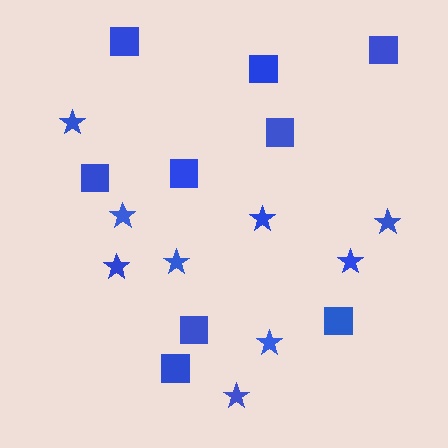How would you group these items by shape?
There are 2 groups: one group of stars (9) and one group of squares (9).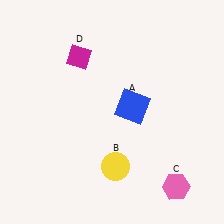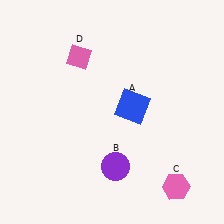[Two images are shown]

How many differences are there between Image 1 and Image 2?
There are 2 differences between the two images.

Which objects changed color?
B changed from yellow to purple. D changed from magenta to pink.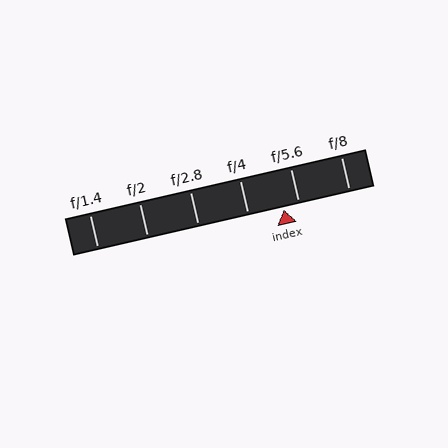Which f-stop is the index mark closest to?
The index mark is closest to f/5.6.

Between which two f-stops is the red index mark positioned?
The index mark is between f/4 and f/5.6.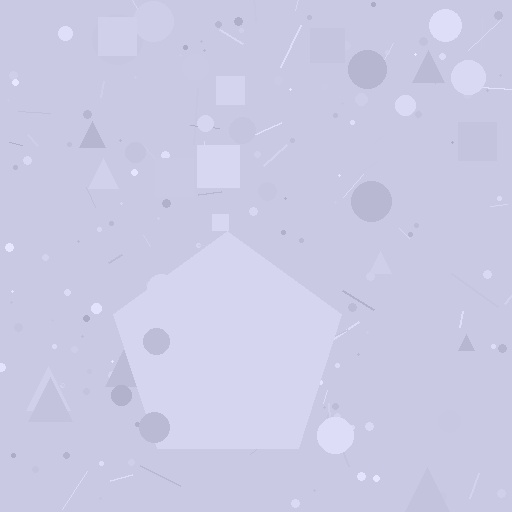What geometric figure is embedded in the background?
A pentagon is embedded in the background.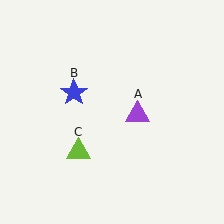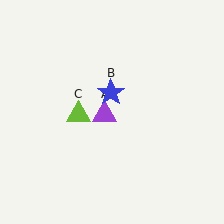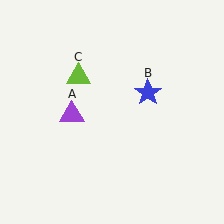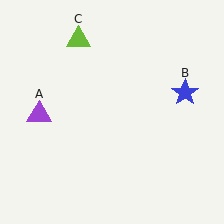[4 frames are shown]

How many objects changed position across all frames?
3 objects changed position: purple triangle (object A), blue star (object B), lime triangle (object C).